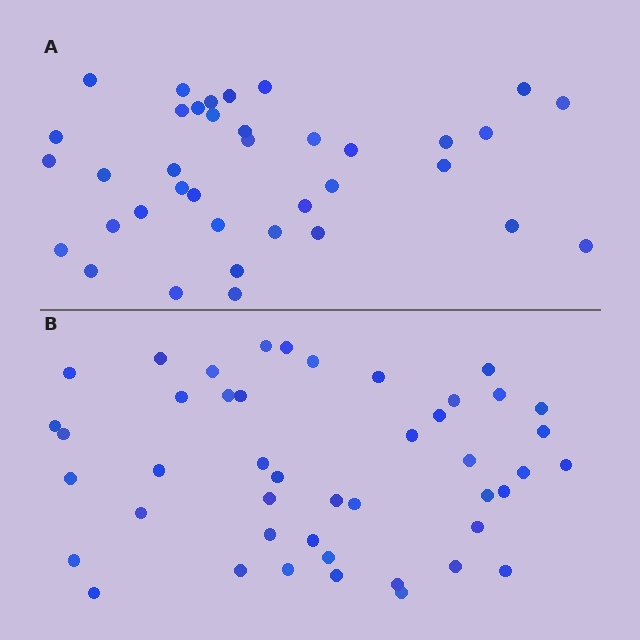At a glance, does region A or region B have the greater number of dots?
Region B (the bottom region) has more dots.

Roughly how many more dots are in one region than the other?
Region B has roughly 8 or so more dots than region A.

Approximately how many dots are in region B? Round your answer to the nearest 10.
About 40 dots. (The exact count is 45, which rounds to 40.)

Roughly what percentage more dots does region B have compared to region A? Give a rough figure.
About 20% more.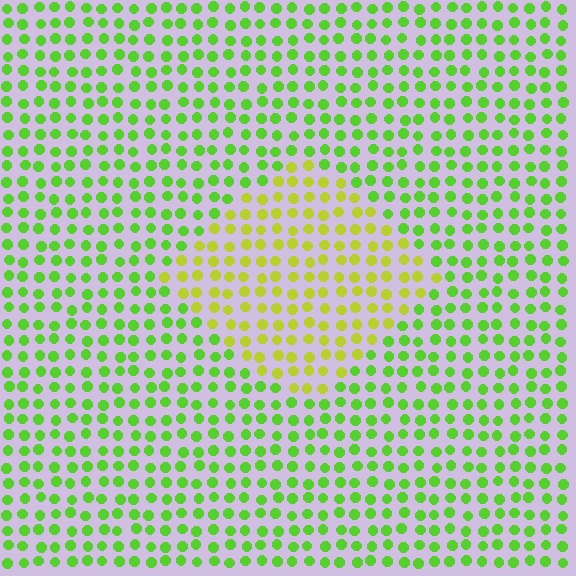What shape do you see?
I see a diamond.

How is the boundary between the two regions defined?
The boundary is defined purely by a slight shift in hue (about 36 degrees). Spacing, size, and orientation are identical on both sides.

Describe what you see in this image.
The image is filled with small lime elements in a uniform arrangement. A diamond-shaped region is visible where the elements are tinted to a slightly different hue, forming a subtle color boundary.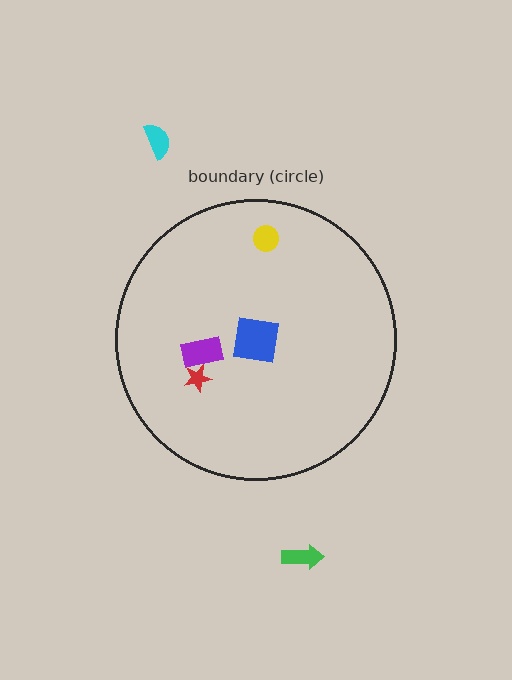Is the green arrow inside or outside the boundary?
Outside.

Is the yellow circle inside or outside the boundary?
Inside.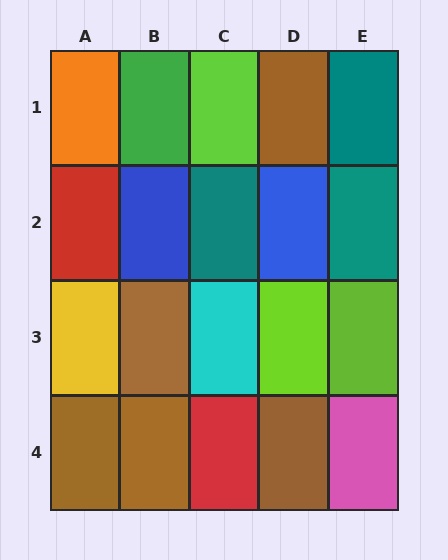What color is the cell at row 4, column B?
Brown.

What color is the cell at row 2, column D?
Blue.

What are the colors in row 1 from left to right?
Orange, green, lime, brown, teal.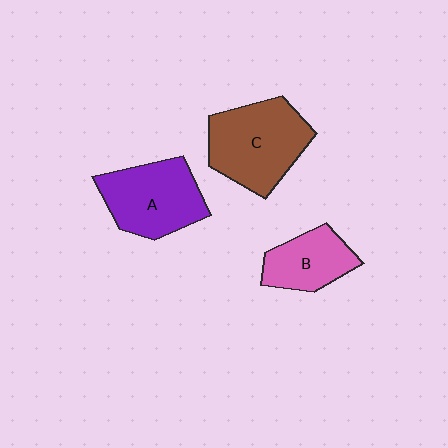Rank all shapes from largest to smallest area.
From largest to smallest: C (brown), A (purple), B (pink).